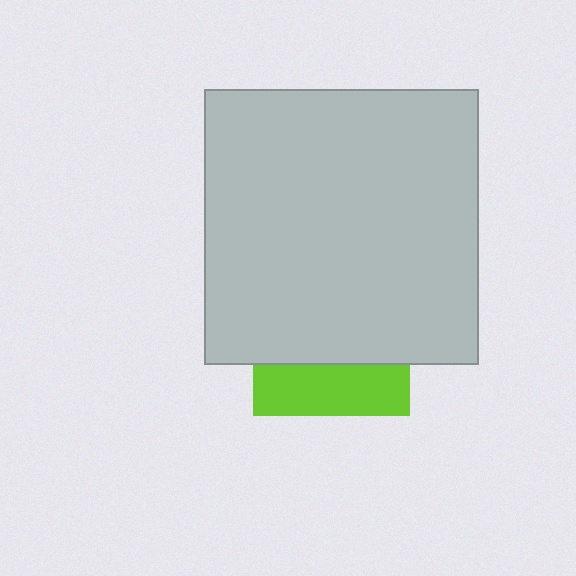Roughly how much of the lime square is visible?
A small part of it is visible (roughly 32%).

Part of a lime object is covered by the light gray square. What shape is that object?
It is a square.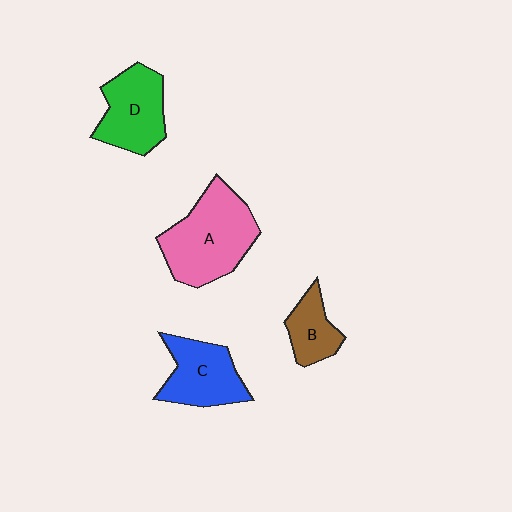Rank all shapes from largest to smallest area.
From largest to smallest: A (pink), D (green), C (blue), B (brown).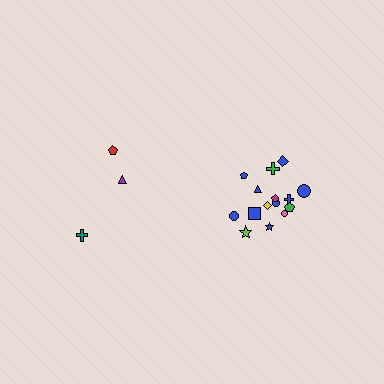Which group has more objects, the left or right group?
The right group.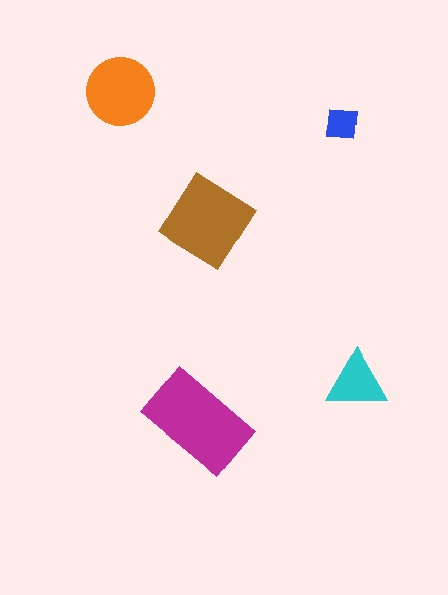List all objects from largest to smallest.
The magenta rectangle, the brown diamond, the orange circle, the cyan triangle, the blue square.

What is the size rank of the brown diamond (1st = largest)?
2nd.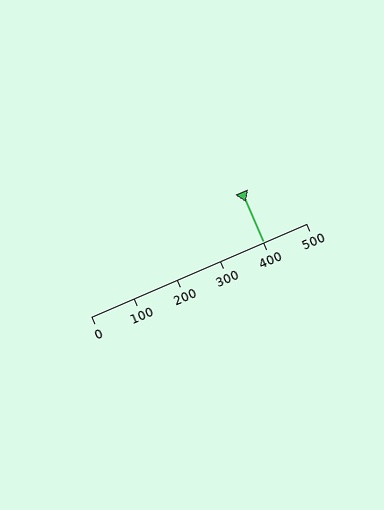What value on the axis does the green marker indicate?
The marker indicates approximately 400.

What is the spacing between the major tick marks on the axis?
The major ticks are spaced 100 apart.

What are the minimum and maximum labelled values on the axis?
The axis runs from 0 to 500.